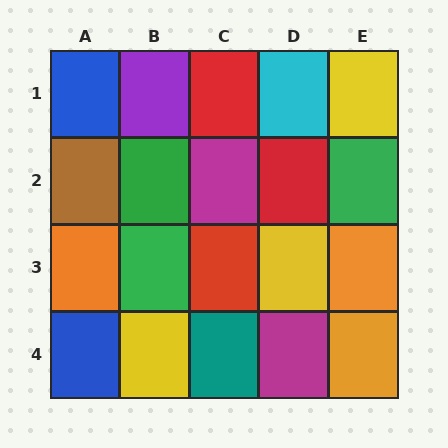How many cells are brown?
1 cell is brown.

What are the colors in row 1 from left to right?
Blue, purple, red, cyan, yellow.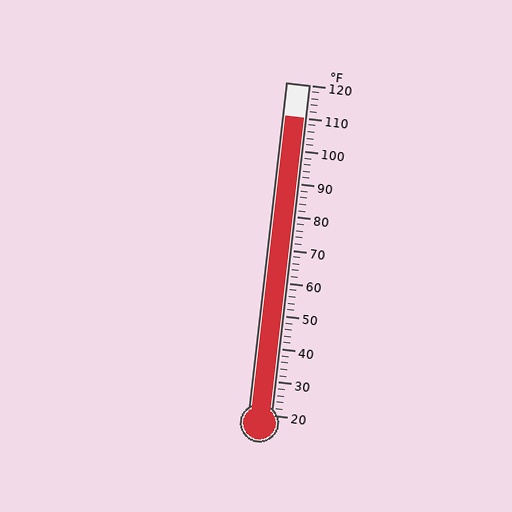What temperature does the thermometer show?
The thermometer shows approximately 110°F.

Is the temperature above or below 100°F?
The temperature is above 100°F.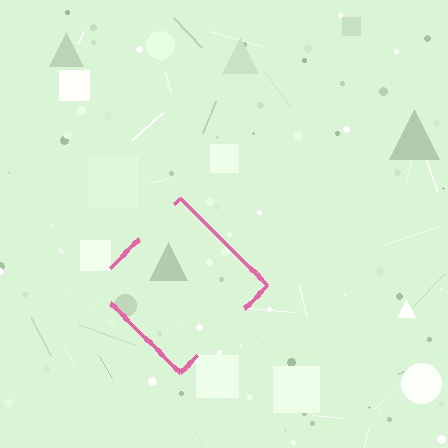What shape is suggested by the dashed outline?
The dashed outline suggests a diamond.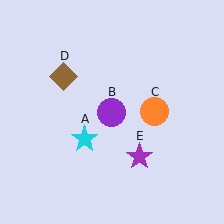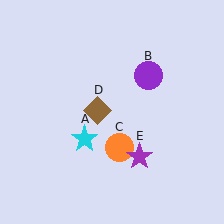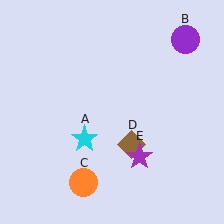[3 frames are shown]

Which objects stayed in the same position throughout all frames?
Cyan star (object A) and purple star (object E) remained stationary.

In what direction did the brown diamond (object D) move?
The brown diamond (object D) moved down and to the right.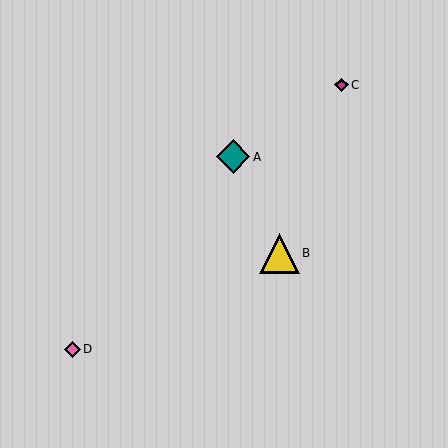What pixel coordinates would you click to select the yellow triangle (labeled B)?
Click at (279, 253) to select the yellow triangle B.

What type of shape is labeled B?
Shape B is a yellow triangle.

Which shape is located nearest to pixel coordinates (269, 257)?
The yellow triangle (labeled B) at (279, 253) is nearest to that location.